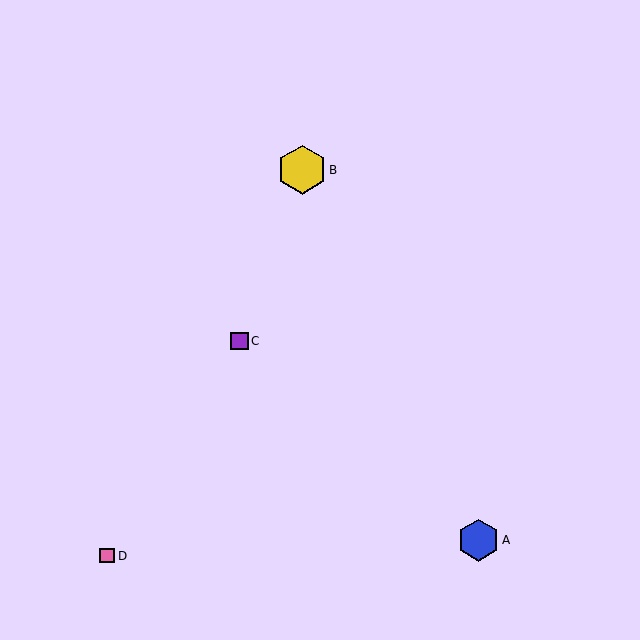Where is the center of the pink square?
The center of the pink square is at (107, 556).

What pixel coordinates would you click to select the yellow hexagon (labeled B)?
Click at (302, 170) to select the yellow hexagon B.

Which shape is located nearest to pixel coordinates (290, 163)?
The yellow hexagon (labeled B) at (302, 170) is nearest to that location.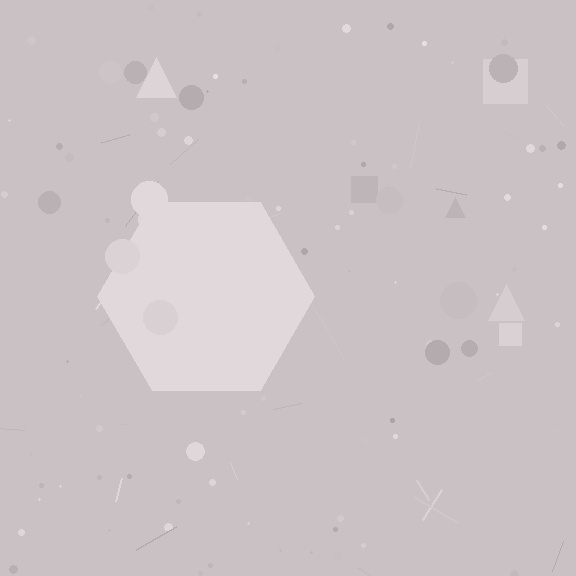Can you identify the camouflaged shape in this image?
The camouflaged shape is a hexagon.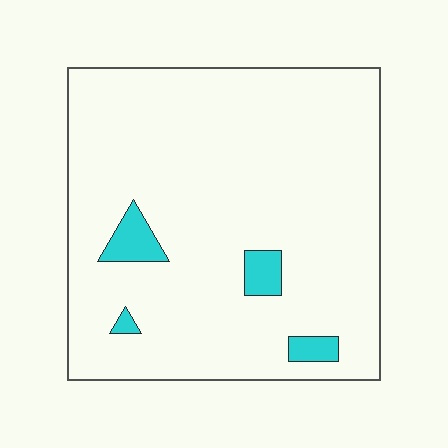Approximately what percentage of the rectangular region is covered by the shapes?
Approximately 5%.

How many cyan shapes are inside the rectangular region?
4.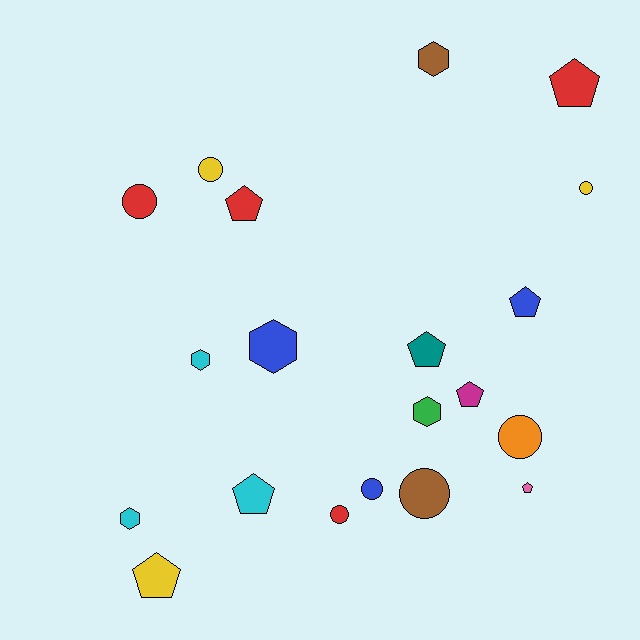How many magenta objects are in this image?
There is 1 magenta object.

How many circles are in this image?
There are 7 circles.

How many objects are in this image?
There are 20 objects.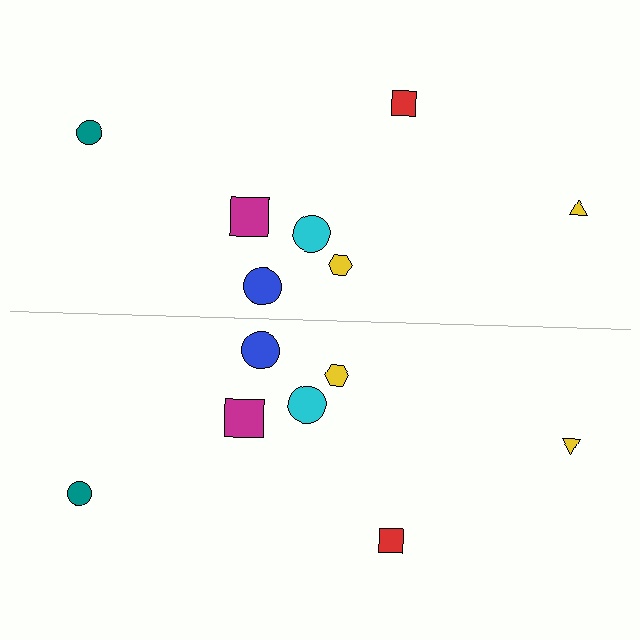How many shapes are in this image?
There are 14 shapes in this image.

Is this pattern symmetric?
Yes, this pattern has bilateral (reflection) symmetry.